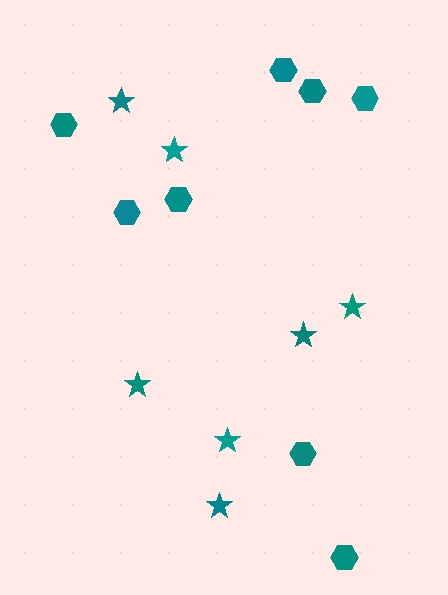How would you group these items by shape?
There are 2 groups: one group of stars (7) and one group of hexagons (8).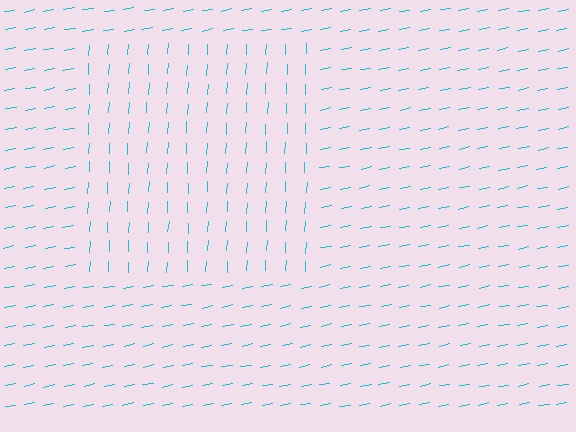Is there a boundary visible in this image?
Yes, there is a texture boundary formed by a change in line orientation.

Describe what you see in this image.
The image is filled with small cyan line segments. A rectangle region in the image has lines oriented differently from the surrounding lines, creating a visible texture boundary.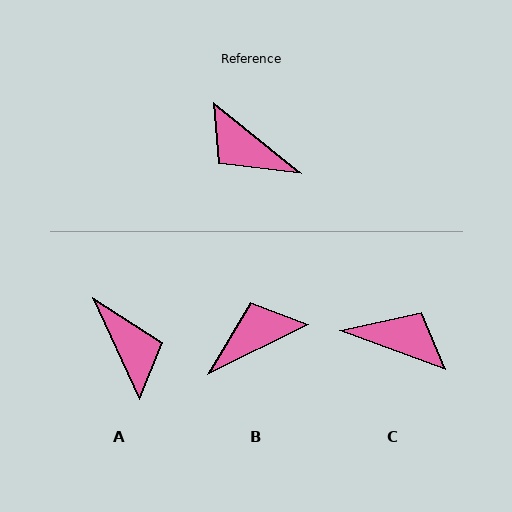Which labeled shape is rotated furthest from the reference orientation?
C, about 162 degrees away.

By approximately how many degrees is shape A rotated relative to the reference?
Approximately 154 degrees counter-clockwise.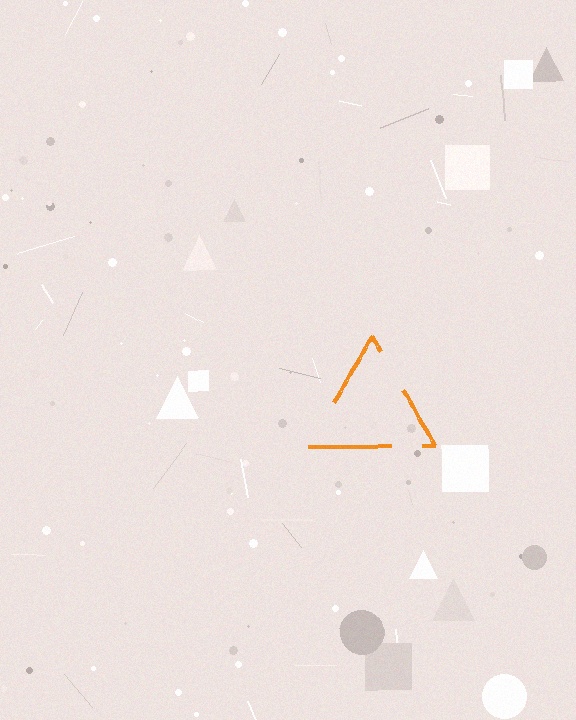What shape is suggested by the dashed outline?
The dashed outline suggests a triangle.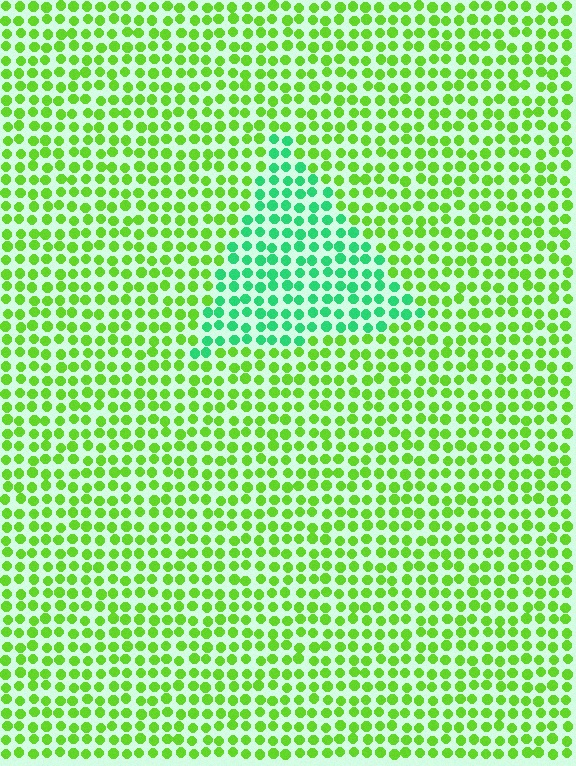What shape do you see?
I see a triangle.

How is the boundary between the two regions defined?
The boundary is defined purely by a slight shift in hue (about 46 degrees). Spacing, size, and orientation are identical on both sides.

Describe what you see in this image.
The image is filled with small lime elements in a uniform arrangement. A triangle-shaped region is visible where the elements are tinted to a slightly different hue, forming a subtle color boundary.